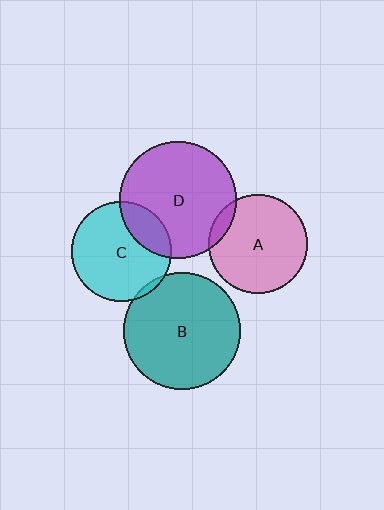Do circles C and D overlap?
Yes.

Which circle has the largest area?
Circle B (teal).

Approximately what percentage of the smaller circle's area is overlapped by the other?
Approximately 20%.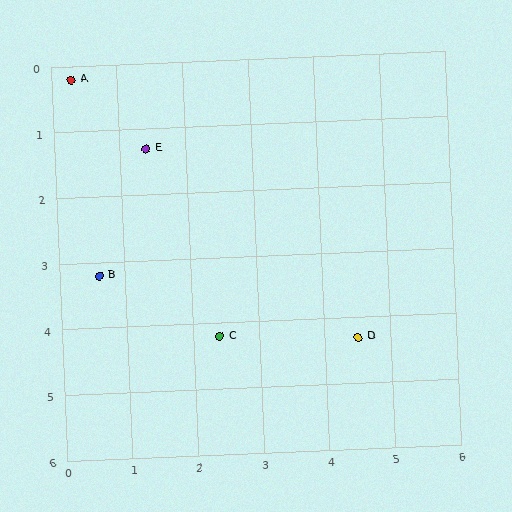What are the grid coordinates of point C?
Point C is at approximately (2.4, 4.2).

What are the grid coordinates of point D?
Point D is at approximately (4.5, 4.3).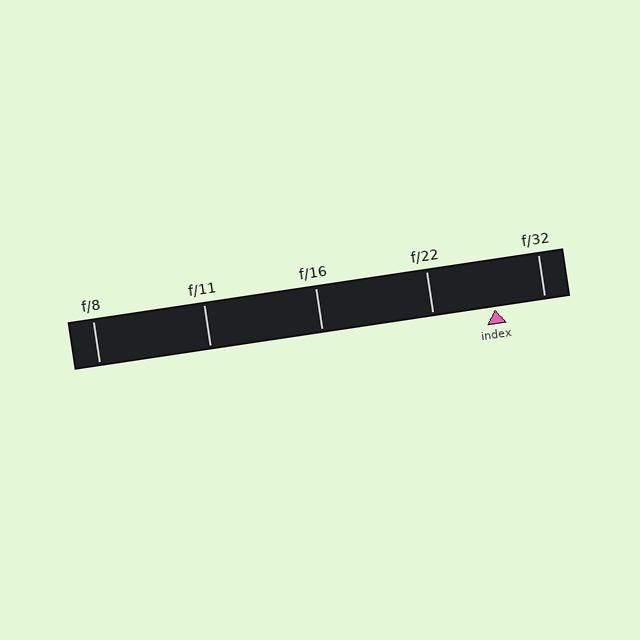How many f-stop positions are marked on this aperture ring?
There are 5 f-stop positions marked.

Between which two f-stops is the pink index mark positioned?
The index mark is between f/22 and f/32.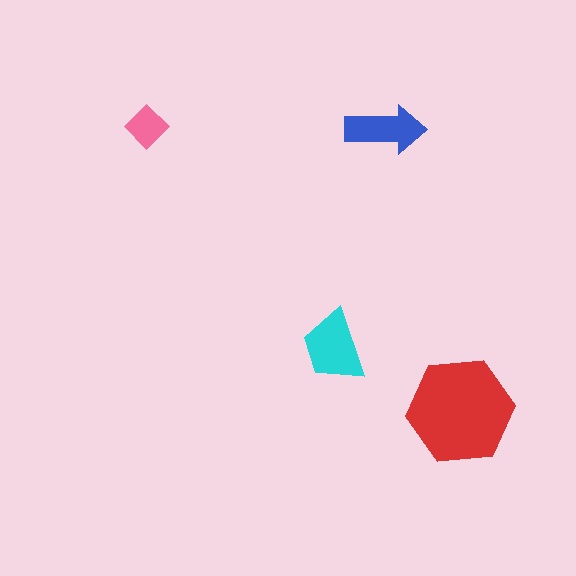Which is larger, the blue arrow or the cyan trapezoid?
The cyan trapezoid.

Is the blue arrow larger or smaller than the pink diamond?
Larger.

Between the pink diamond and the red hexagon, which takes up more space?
The red hexagon.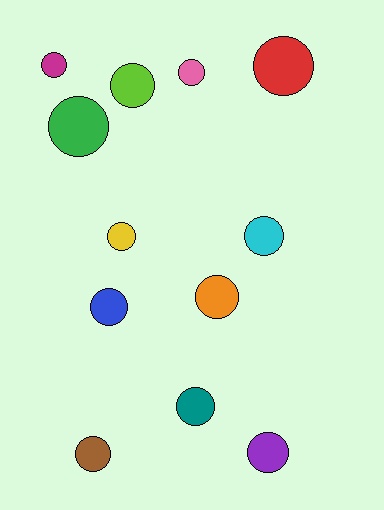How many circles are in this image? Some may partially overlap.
There are 12 circles.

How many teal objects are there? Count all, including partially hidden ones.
There is 1 teal object.